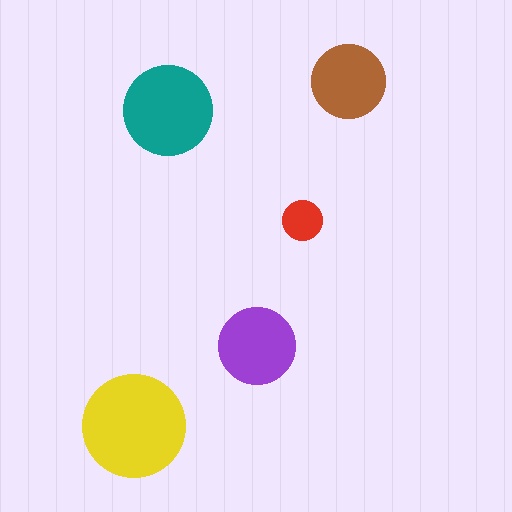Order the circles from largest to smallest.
the yellow one, the teal one, the purple one, the brown one, the red one.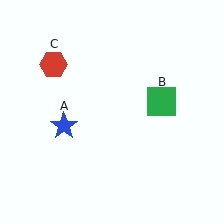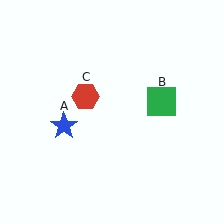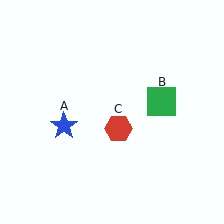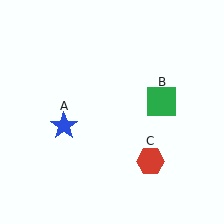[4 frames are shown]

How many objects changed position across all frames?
1 object changed position: red hexagon (object C).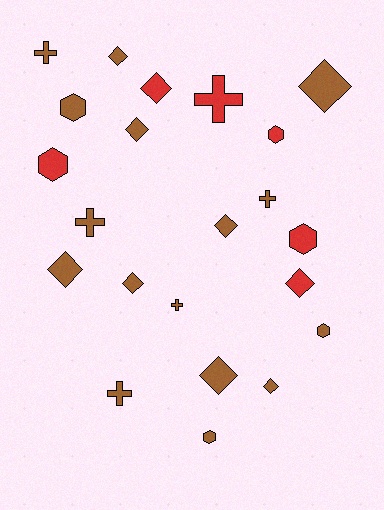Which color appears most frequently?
Brown, with 16 objects.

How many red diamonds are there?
There are 2 red diamonds.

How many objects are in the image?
There are 22 objects.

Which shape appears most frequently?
Diamond, with 10 objects.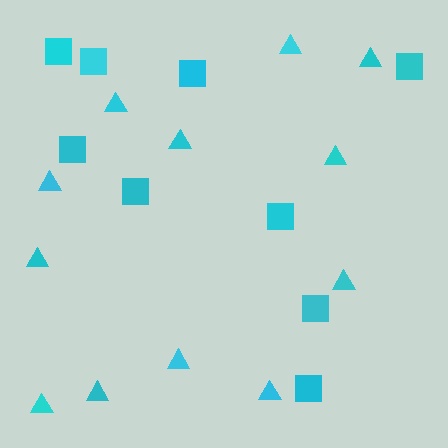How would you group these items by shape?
There are 2 groups: one group of squares (9) and one group of triangles (12).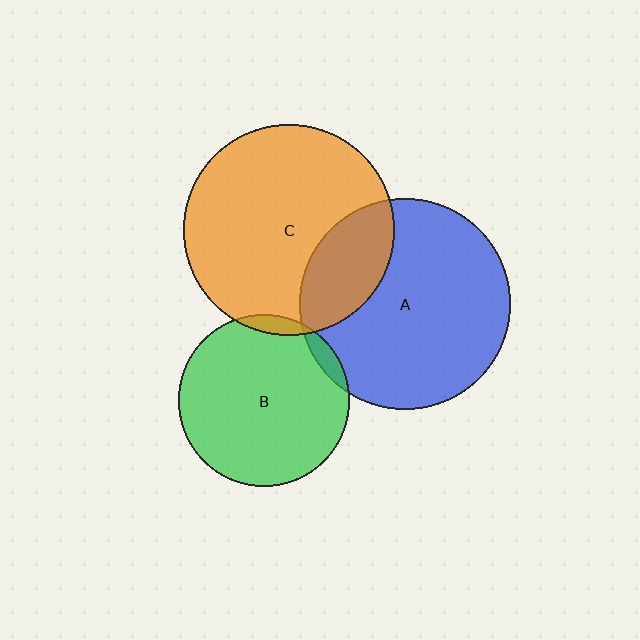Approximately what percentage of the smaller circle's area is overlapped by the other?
Approximately 5%.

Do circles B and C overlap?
Yes.